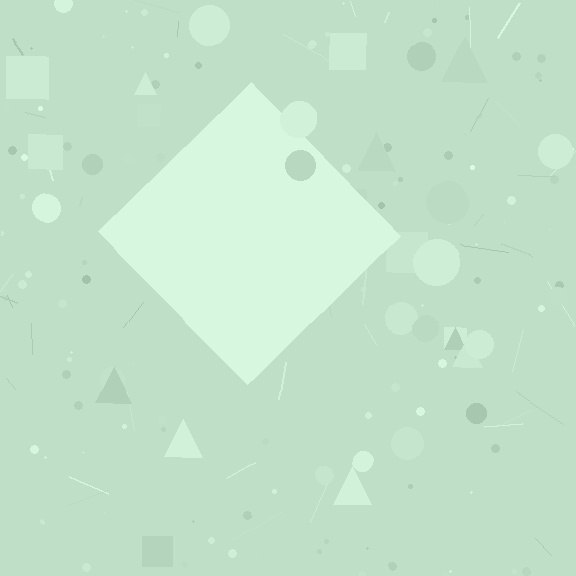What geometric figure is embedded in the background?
A diamond is embedded in the background.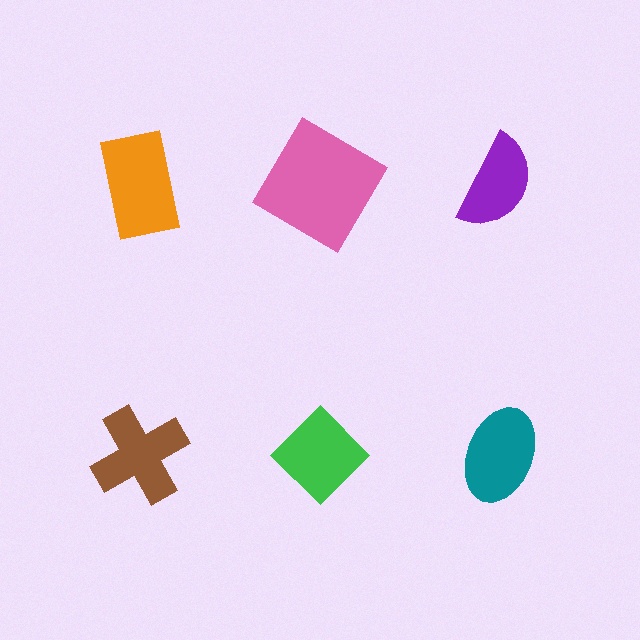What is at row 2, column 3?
A teal ellipse.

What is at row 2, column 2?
A green diamond.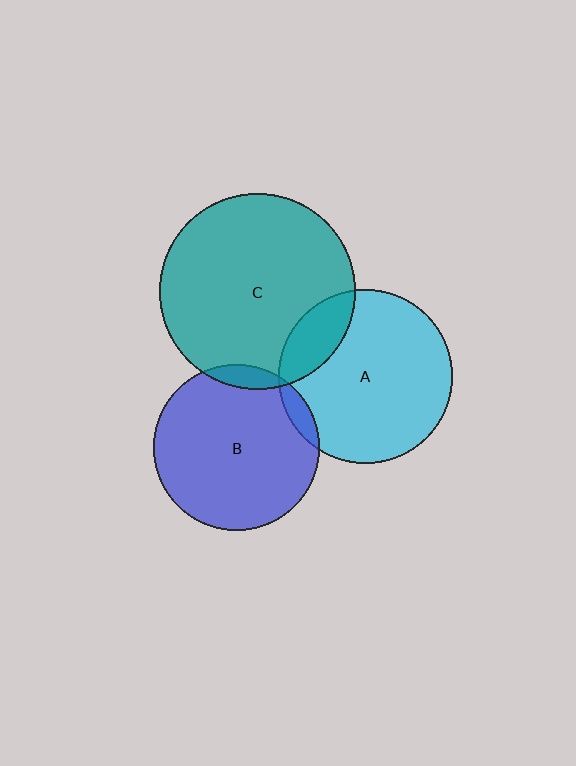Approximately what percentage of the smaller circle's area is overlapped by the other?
Approximately 5%.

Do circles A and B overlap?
Yes.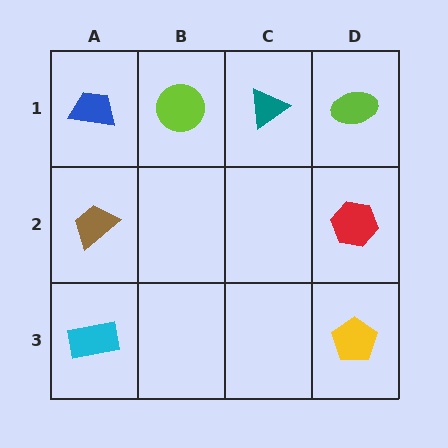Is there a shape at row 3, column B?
No, that cell is empty.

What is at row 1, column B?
A lime circle.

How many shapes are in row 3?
2 shapes.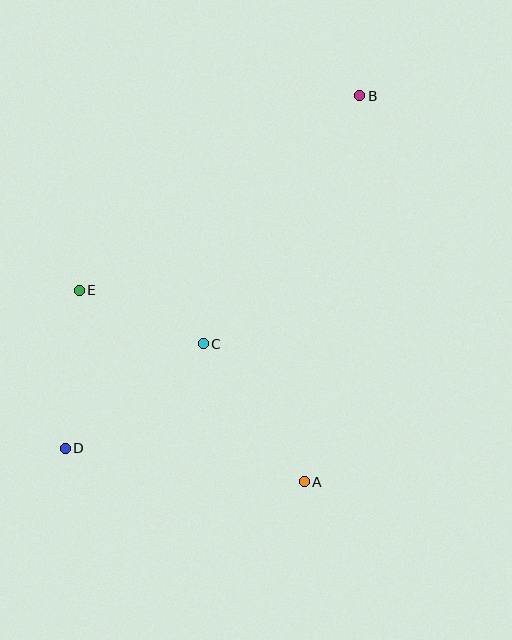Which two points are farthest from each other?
Points B and D are farthest from each other.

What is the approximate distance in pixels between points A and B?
The distance between A and B is approximately 390 pixels.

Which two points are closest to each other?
Points C and E are closest to each other.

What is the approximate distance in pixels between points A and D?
The distance between A and D is approximately 241 pixels.